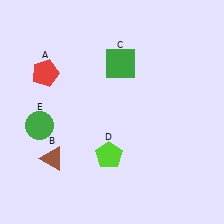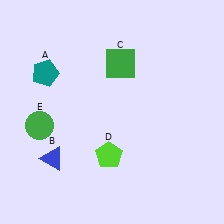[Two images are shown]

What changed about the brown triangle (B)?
In Image 1, B is brown. In Image 2, it changed to blue.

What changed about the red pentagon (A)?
In Image 1, A is red. In Image 2, it changed to teal.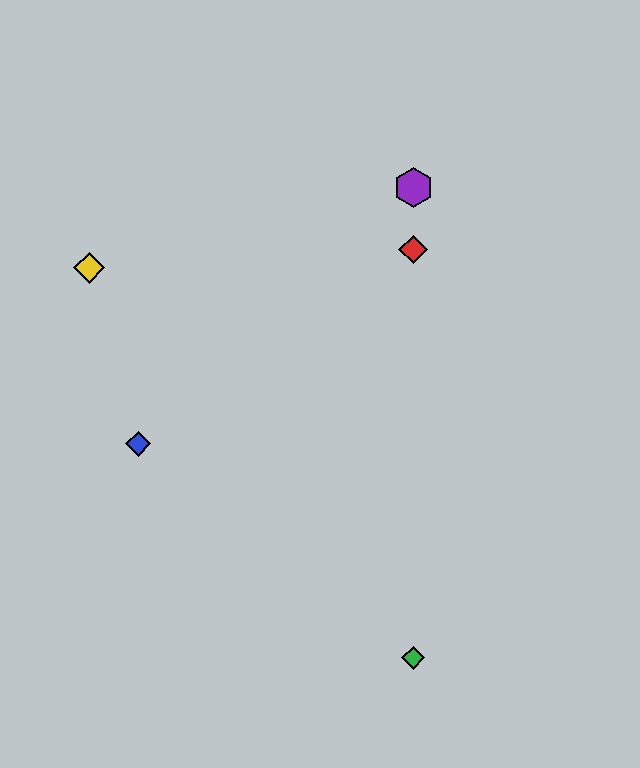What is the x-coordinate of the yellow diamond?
The yellow diamond is at x≈89.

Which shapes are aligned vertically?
The red diamond, the green diamond, the purple hexagon are aligned vertically.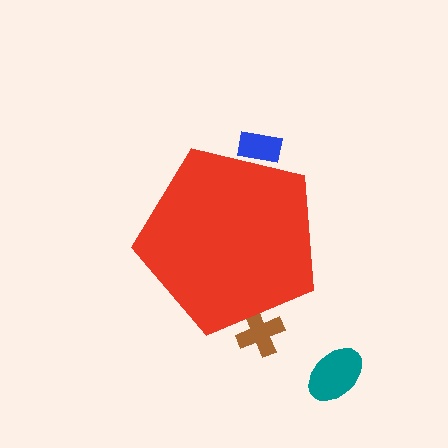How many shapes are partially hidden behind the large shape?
2 shapes are partially hidden.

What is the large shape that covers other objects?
A red pentagon.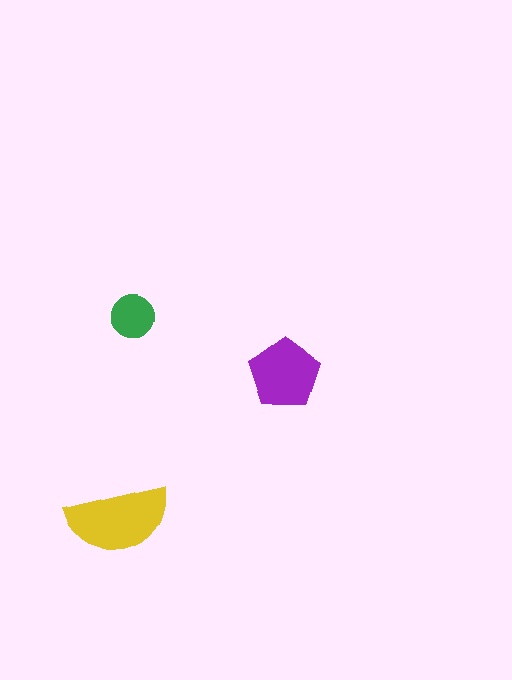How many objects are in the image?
There are 3 objects in the image.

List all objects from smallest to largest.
The green circle, the purple pentagon, the yellow semicircle.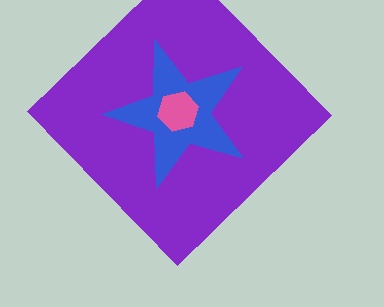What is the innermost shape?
The pink hexagon.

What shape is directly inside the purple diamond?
The blue star.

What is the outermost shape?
The purple diamond.